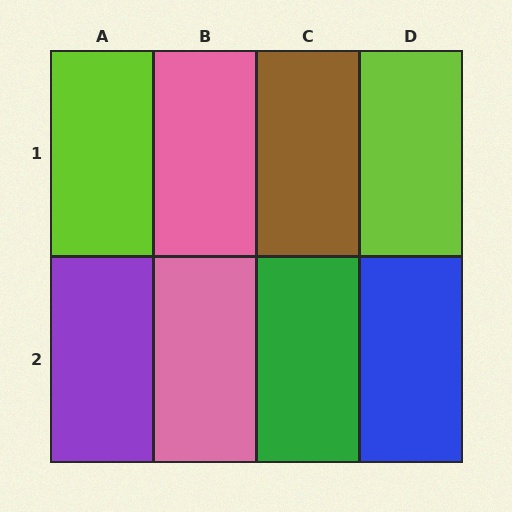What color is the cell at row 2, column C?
Green.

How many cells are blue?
1 cell is blue.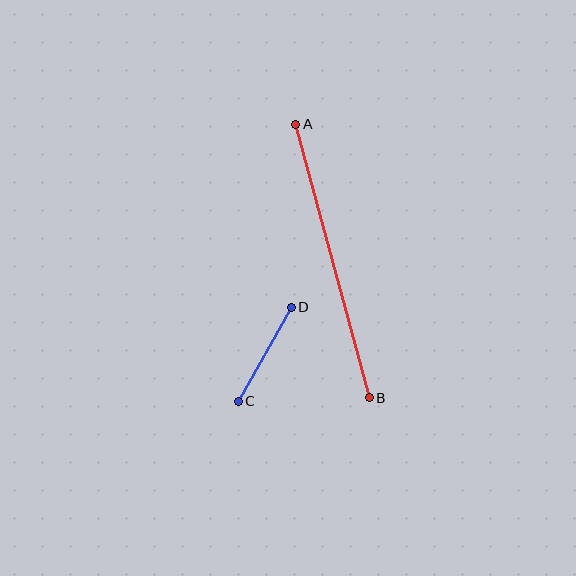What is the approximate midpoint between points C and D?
The midpoint is at approximately (265, 354) pixels.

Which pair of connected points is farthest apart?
Points A and B are farthest apart.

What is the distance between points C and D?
The distance is approximately 108 pixels.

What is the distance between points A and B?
The distance is approximately 283 pixels.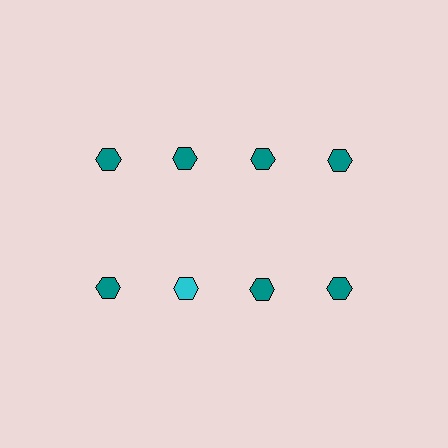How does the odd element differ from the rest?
It has a different color: cyan instead of teal.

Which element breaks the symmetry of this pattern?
The cyan hexagon in the second row, second from left column breaks the symmetry. All other shapes are teal hexagons.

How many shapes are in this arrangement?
There are 8 shapes arranged in a grid pattern.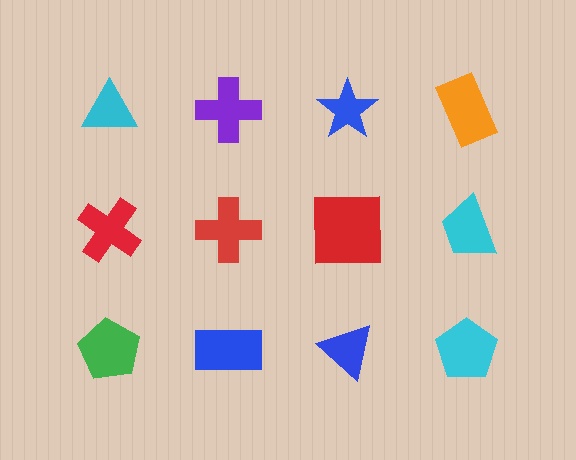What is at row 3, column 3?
A blue triangle.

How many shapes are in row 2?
4 shapes.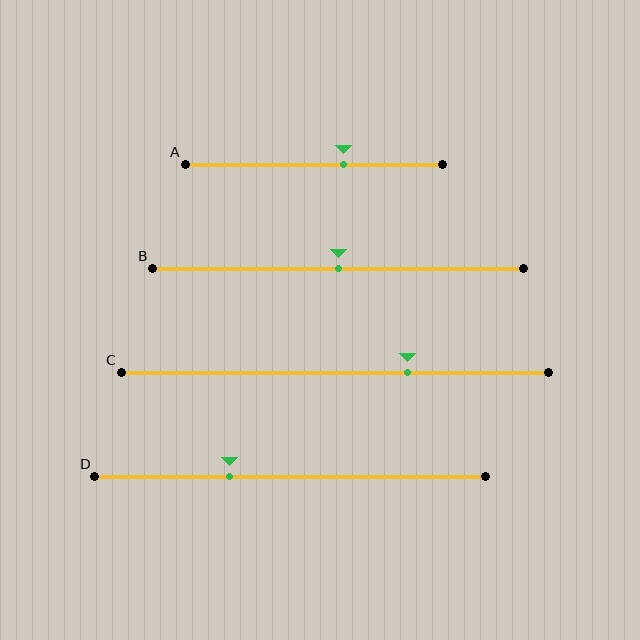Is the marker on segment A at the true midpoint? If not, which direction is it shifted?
No, the marker on segment A is shifted to the right by about 12% of the segment length.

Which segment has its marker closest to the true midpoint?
Segment B has its marker closest to the true midpoint.